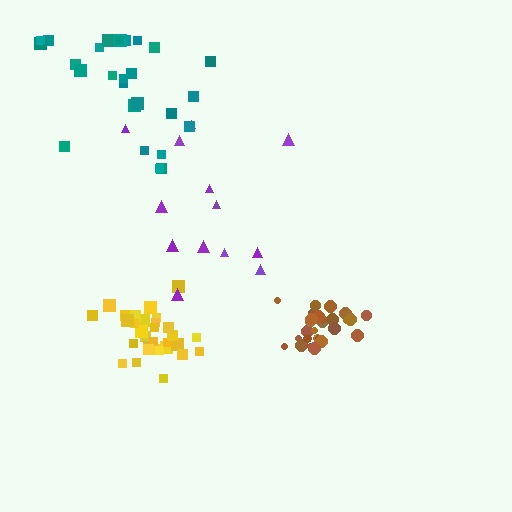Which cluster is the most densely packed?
Yellow.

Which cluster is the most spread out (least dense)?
Purple.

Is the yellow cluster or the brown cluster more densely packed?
Yellow.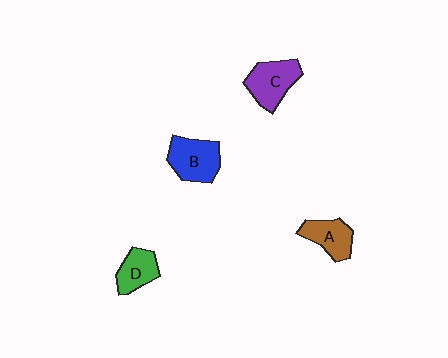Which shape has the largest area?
Shape B (blue).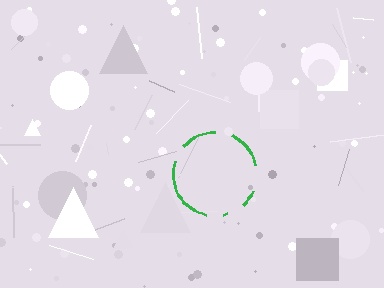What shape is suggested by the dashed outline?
The dashed outline suggests a circle.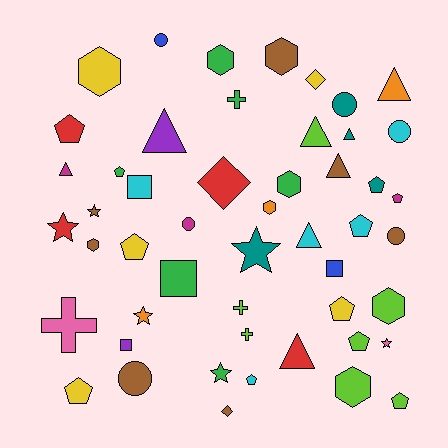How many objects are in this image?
There are 50 objects.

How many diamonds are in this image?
There are 3 diamonds.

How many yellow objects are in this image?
There are 5 yellow objects.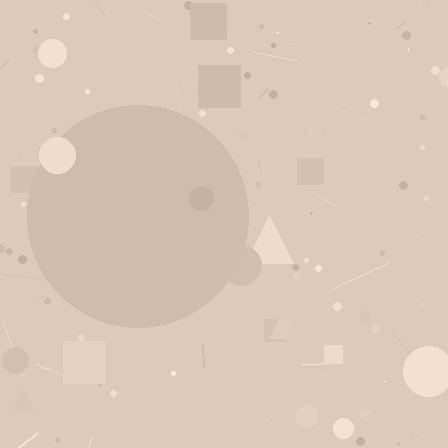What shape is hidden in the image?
A circle is hidden in the image.